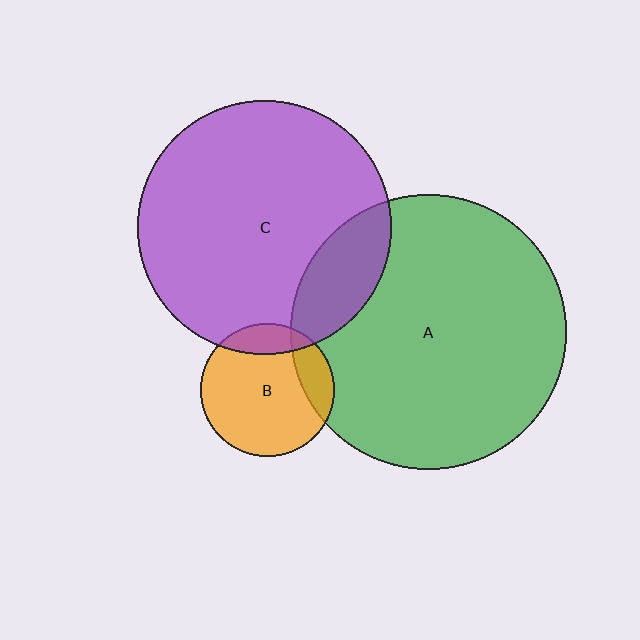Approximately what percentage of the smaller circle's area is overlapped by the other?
Approximately 15%.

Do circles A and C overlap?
Yes.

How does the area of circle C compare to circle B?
Approximately 3.6 times.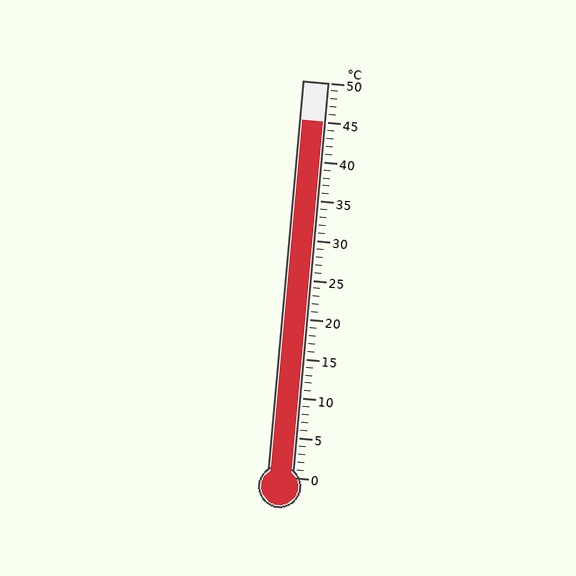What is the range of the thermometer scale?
The thermometer scale ranges from 0°C to 50°C.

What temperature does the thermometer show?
The thermometer shows approximately 45°C.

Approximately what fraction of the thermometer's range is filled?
The thermometer is filled to approximately 90% of its range.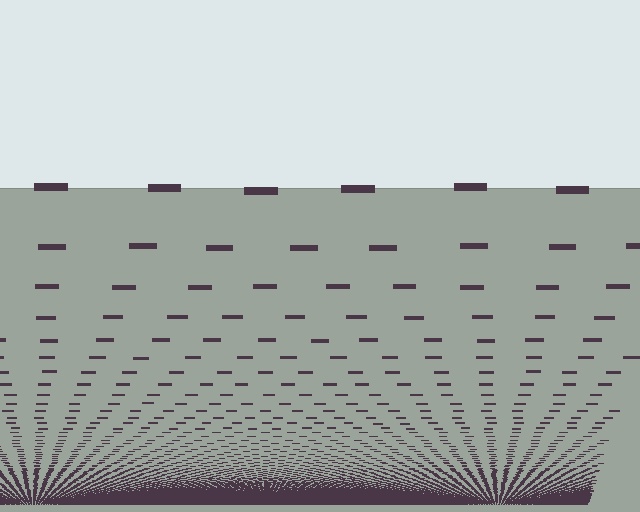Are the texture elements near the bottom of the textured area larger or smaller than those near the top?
Smaller. The gradient is inverted — elements near the bottom are smaller and denser.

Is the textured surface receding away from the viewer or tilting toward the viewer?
The surface appears to tilt toward the viewer. Texture elements get larger and sparser toward the top.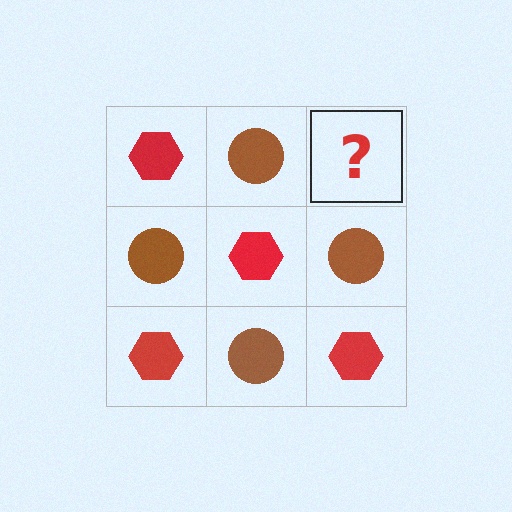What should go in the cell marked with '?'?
The missing cell should contain a red hexagon.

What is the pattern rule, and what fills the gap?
The rule is that it alternates red hexagon and brown circle in a checkerboard pattern. The gap should be filled with a red hexagon.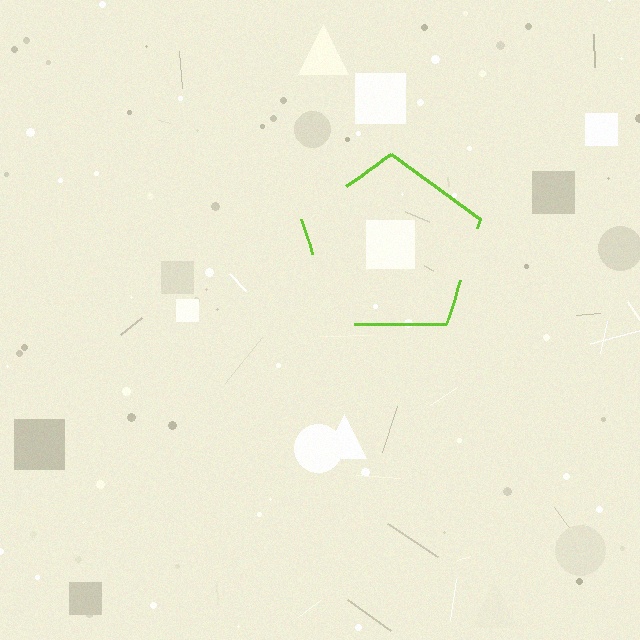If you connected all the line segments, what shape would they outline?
They would outline a pentagon.